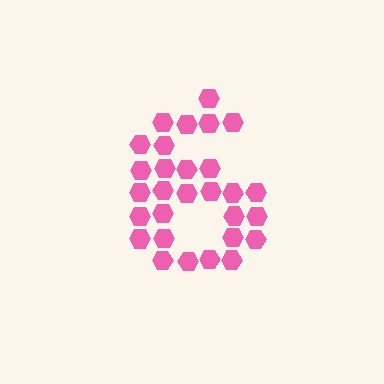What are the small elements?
The small elements are hexagons.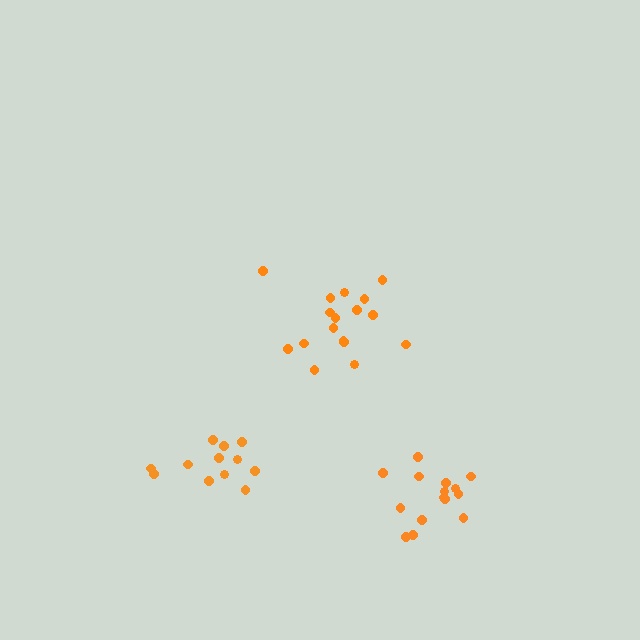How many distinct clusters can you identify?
There are 3 distinct clusters.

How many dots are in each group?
Group 1: 12 dots, Group 2: 15 dots, Group 3: 17 dots (44 total).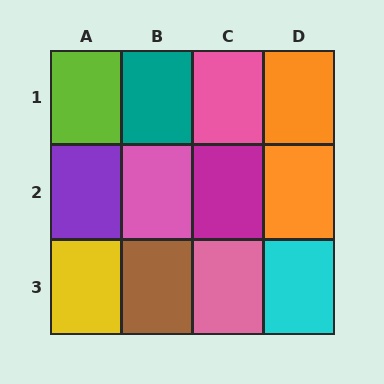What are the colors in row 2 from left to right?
Purple, pink, magenta, orange.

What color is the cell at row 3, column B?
Brown.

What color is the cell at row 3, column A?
Yellow.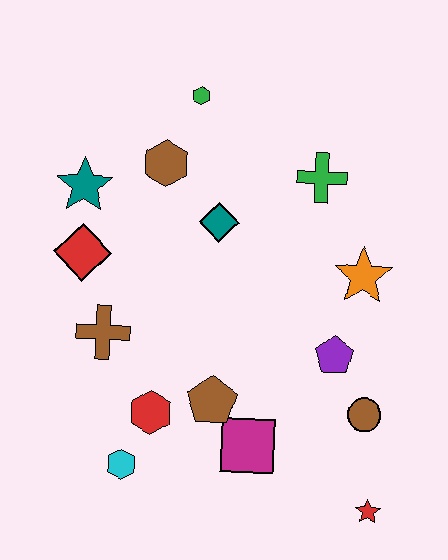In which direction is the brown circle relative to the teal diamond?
The brown circle is below the teal diamond.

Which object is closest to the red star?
The brown circle is closest to the red star.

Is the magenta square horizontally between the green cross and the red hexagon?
Yes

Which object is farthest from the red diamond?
The red star is farthest from the red diamond.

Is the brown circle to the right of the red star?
No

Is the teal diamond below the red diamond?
No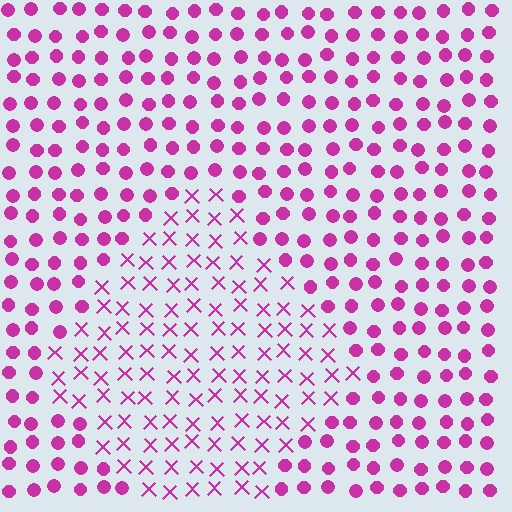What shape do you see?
I see a diamond.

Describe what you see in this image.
The image is filled with small magenta elements arranged in a uniform grid. A diamond-shaped region contains X marks, while the surrounding area contains circles. The boundary is defined purely by the change in element shape.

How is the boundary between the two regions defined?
The boundary is defined by a change in element shape: X marks inside vs. circles outside. All elements share the same color and spacing.